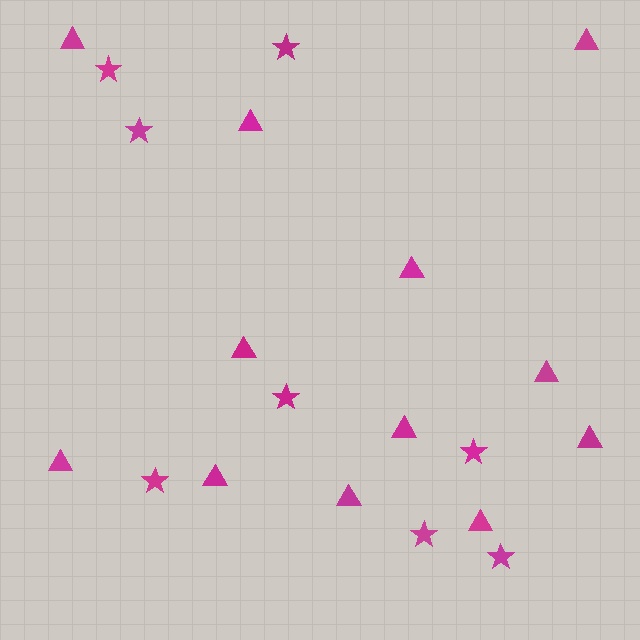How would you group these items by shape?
There are 2 groups: one group of triangles (12) and one group of stars (8).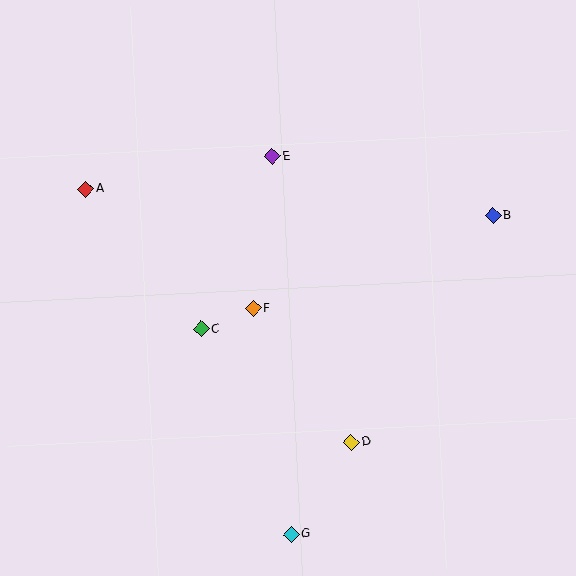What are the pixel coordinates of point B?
Point B is at (493, 216).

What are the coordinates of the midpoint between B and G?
The midpoint between B and G is at (392, 375).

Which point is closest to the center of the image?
Point F at (253, 309) is closest to the center.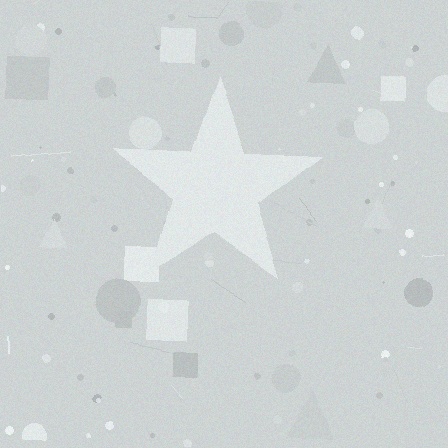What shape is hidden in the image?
A star is hidden in the image.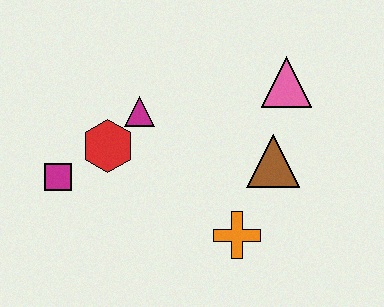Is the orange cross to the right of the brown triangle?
No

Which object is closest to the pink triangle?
The brown triangle is closest to the pink triangle.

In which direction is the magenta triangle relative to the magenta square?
The magenta triangle is to the right of the magenta square.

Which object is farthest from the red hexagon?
The pink triangle is farthest from the red hexagon.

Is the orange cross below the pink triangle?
Yes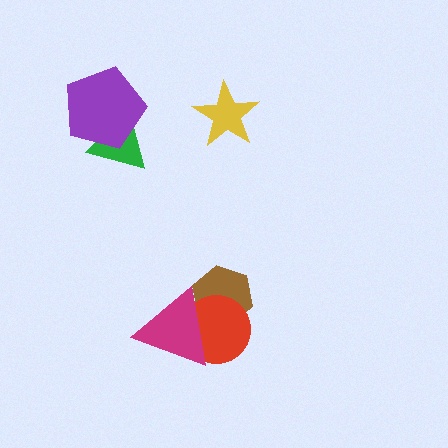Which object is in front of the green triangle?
The purple pentagon is in front of the green triangle.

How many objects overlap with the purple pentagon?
1 object overlaps with the purple pentagon.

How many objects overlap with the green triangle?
1 object overlaps with the green triangle.